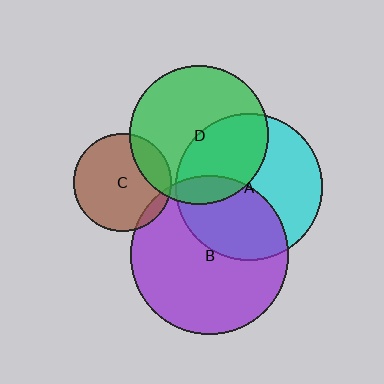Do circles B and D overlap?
Yes.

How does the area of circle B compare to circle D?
Approximately 1.3 times.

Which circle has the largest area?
Circle B (purple).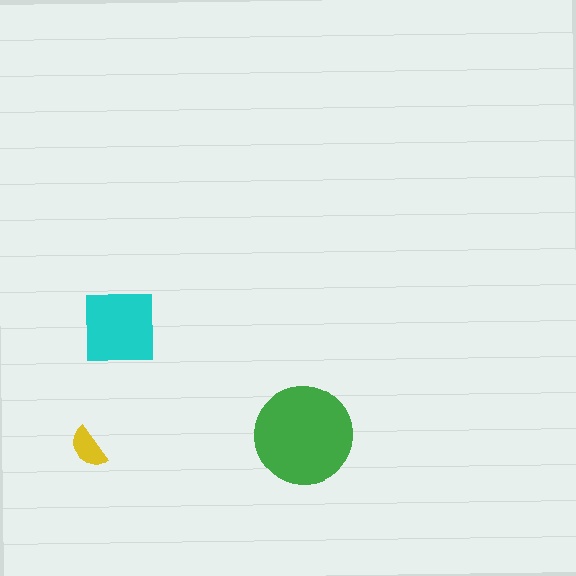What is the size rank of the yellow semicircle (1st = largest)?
3rd.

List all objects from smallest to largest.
The yellow semicircle, the cyan square, the green circle.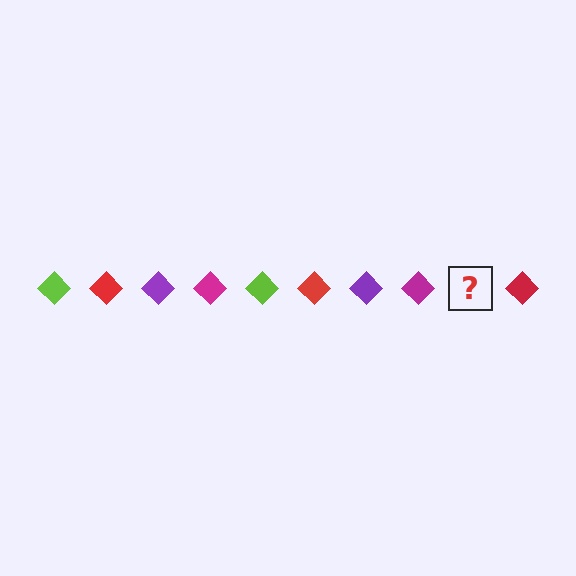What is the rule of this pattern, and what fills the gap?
The rule is that the pattern cycles through lime, red, purple, magenta diamonds. The gap should be filled with a lime diamond.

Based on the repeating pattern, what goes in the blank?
The blank should be a lime diamond.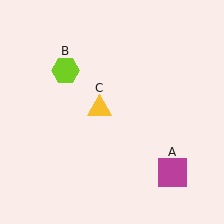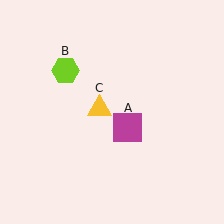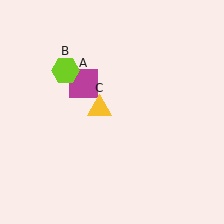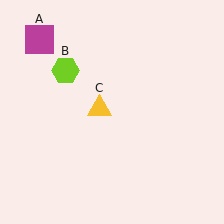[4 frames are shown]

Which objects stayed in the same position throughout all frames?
Lime hexagon (object B) and yellow triangle (object C) remained stationary.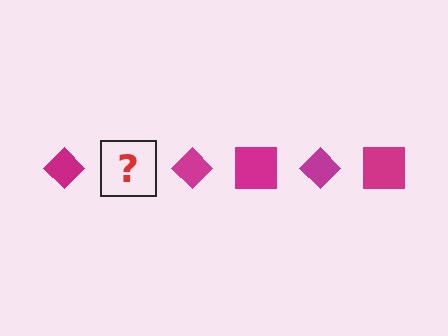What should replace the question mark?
The question mark should be replaced with a magenta square.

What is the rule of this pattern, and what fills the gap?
The rule is that the pattern cycles through diamond, square shapes in magenta. The gap should be filled with a magenta square.